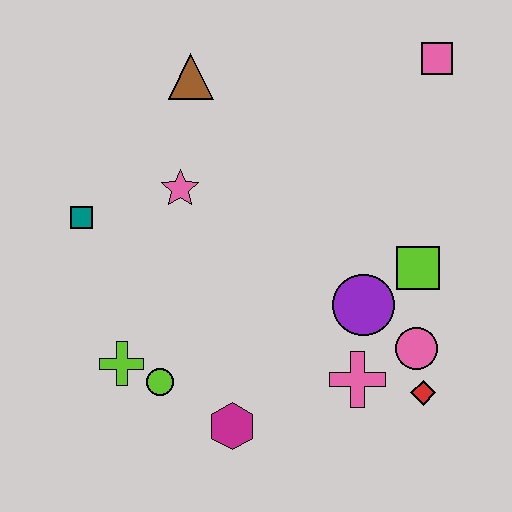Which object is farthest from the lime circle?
The pink square is farthest from the lime circle.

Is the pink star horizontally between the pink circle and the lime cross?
Yes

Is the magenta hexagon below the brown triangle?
Yes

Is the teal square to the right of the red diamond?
No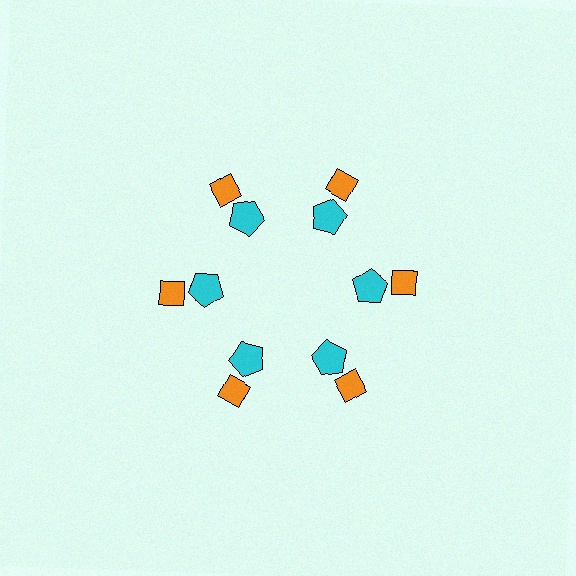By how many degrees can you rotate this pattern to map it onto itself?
The pattern maps onto itself every 60 degrees of rotation.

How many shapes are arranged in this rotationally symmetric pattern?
There are 12 shapes, arranged in 6 groups of 2.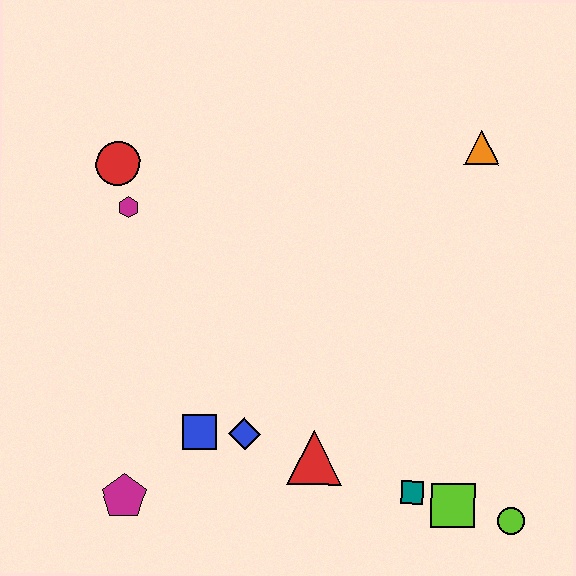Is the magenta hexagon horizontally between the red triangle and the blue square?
No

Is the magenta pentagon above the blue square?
No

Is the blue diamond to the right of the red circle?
Yes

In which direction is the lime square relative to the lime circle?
The lime square is to the left of the lime circle.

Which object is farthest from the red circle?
The lime circle is farthest from the red circle.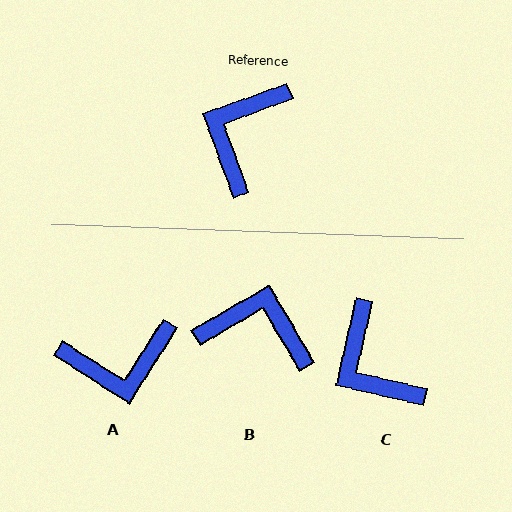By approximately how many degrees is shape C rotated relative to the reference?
Approximately 57 degrees counter-clockwise.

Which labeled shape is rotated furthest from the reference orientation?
A, about 127 degrees away.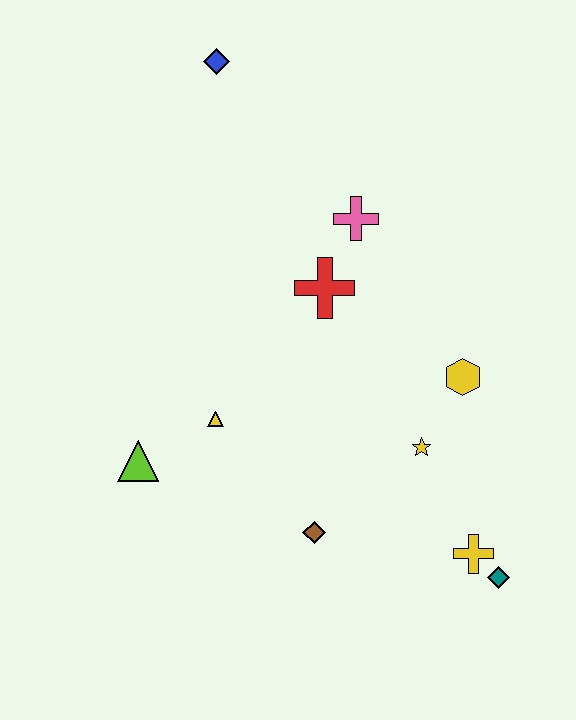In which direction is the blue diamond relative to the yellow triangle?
The blue diamond is above the yellow triangle.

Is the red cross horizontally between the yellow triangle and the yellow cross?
Yes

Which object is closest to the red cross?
The pink cross is closest to the red cross.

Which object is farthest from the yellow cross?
The blue diamond is farthest from the yellow cross.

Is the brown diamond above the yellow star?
No